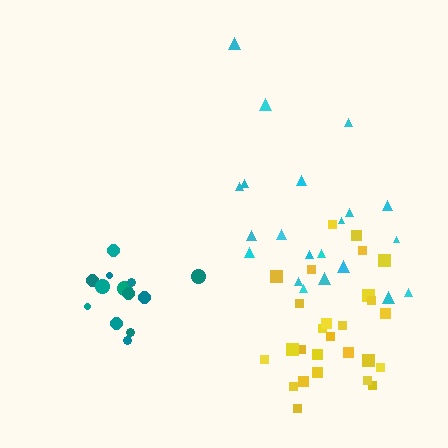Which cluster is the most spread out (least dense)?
Cyan.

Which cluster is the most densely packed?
Teal.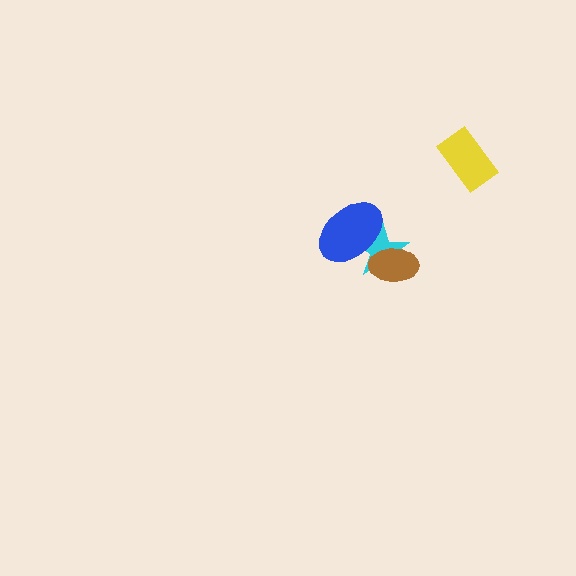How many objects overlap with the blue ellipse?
2 objects overlap with the blue ellipse.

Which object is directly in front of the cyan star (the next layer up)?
The blue ellipse is directly in front of the cyan star.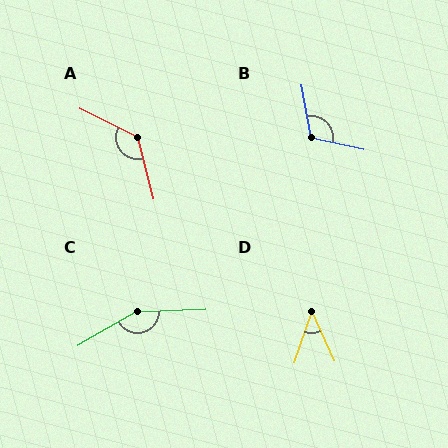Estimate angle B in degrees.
Approximately 112 degrees.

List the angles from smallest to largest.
D (43°), B (112°), A (131°), C (152°).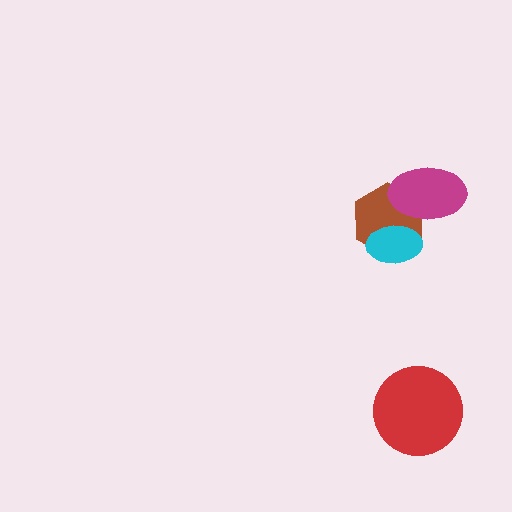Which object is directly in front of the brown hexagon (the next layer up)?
The cyan ellipse is directly in front of the brown hexagon.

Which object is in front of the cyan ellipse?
The magenta ellipse is in front of the cyan ellipse.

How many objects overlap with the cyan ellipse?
2 objects overlap with the cyan ellipse.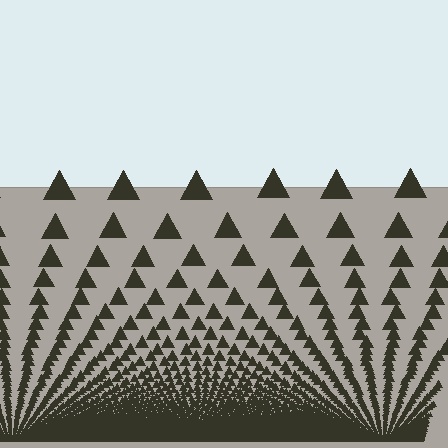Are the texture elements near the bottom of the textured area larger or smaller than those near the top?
Smaller. The gradient is inverted — elements near the bottom are smaller and denser.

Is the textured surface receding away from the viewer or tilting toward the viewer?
The surface appears to tilt toward the viewer. Texture elements get larger and sparser toward the top.